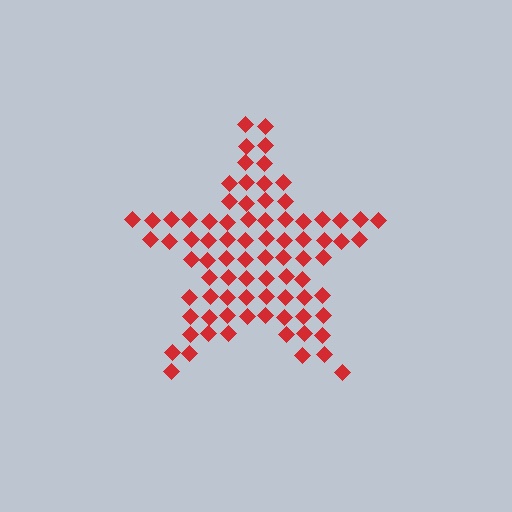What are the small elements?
The small elements are diamonds.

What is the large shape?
The large shape is a star.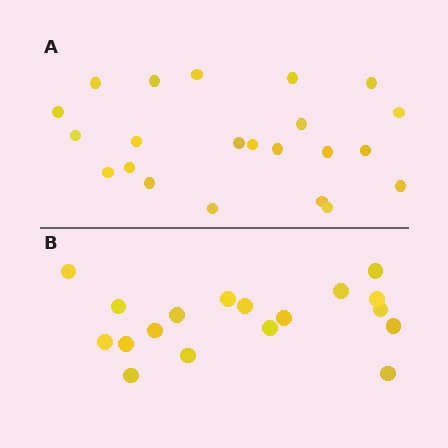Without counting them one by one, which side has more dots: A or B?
Region A (the top region) has more dots.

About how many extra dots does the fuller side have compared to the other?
Region A has about 4 more dots than region B.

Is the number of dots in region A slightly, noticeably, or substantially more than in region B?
Region A has only slightly more — the two regions are fairly close. The ratio is roughly 1.2 to 1.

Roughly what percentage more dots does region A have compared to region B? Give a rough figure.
About 20% more.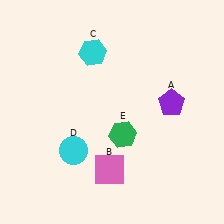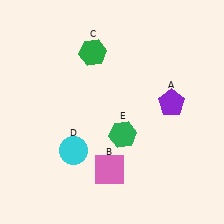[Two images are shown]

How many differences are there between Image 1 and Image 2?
There is 1 difference between the two images.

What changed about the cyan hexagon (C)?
In Image 1, C is cyan. In Image 2, it changed to green.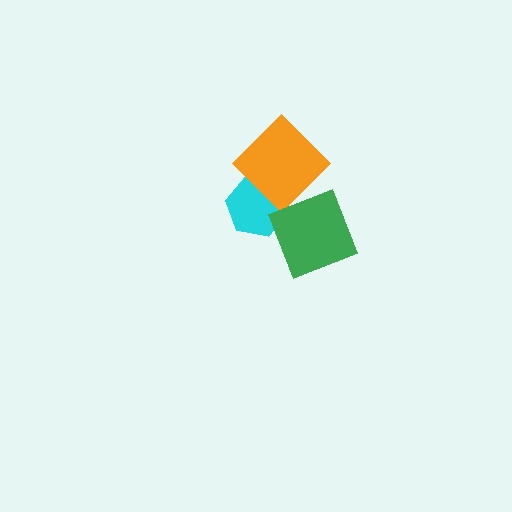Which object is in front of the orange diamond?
The green diamond is in front of the orange diamond.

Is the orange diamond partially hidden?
Yes, it is partially covered by another shape.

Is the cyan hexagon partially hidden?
Yes, it is partially covered by another shape.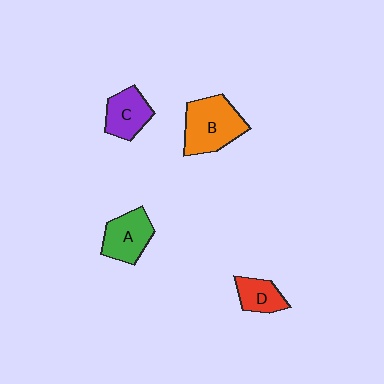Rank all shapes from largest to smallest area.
From largest to smallest: B (orange), A (green), C (purple), D (red).